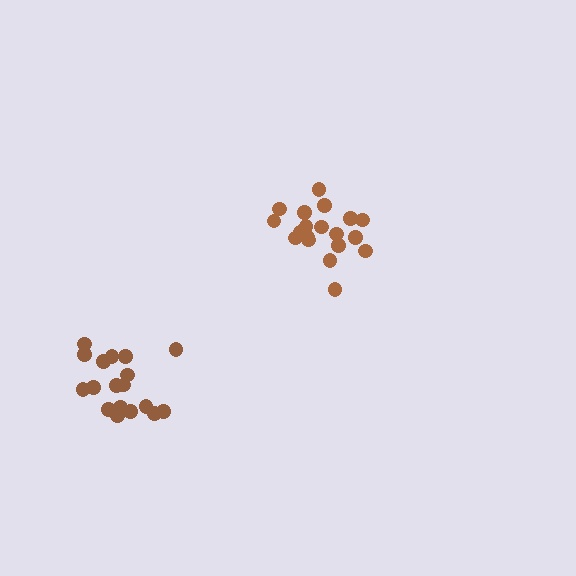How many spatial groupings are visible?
There are 2 spatial groupings.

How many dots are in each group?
Group 1: 19 dots, Group 2: 18 dots (37 total).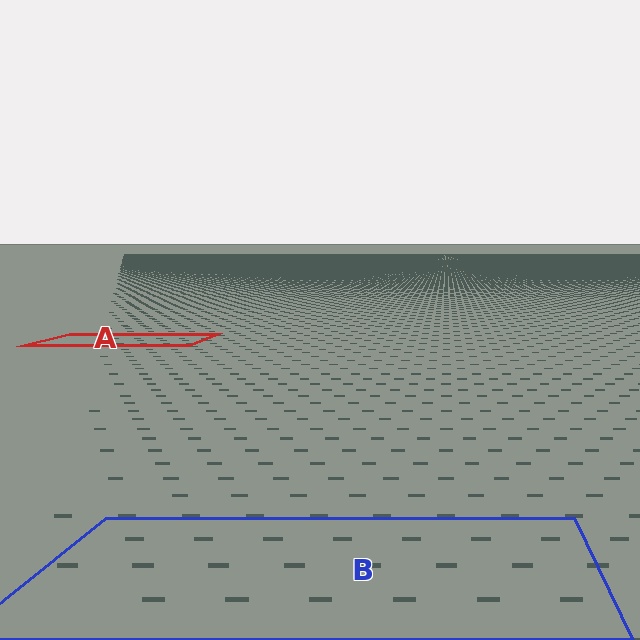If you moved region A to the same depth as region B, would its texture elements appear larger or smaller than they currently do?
They would appear larger. At a closer depth, the same texture elements are projected at a bigger on-screen size.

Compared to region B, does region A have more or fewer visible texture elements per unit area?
Region A has more texture elements per unit area — they are packed more densely because it is farther away.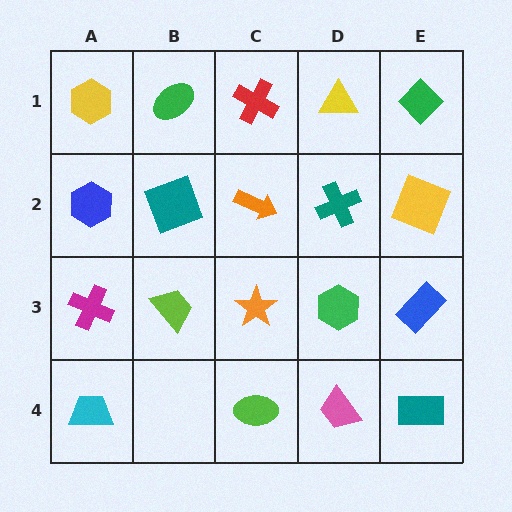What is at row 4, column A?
A cyan trapezoid.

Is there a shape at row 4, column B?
No, that cell is empty.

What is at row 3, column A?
A magenta cross.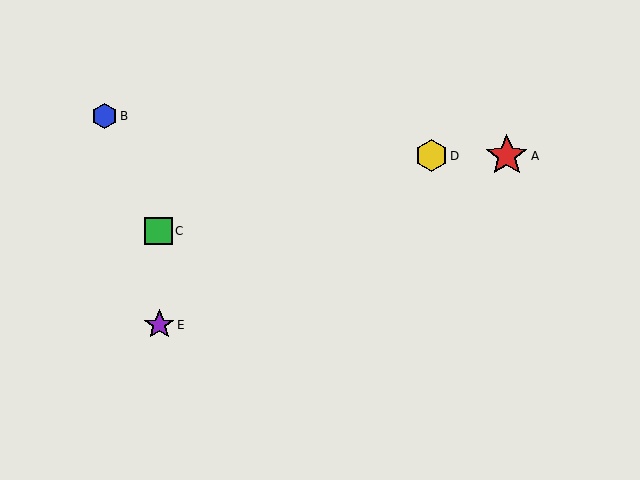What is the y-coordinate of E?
Object E is at y≈325.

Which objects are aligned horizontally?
Objects A, D are aligned horizontally.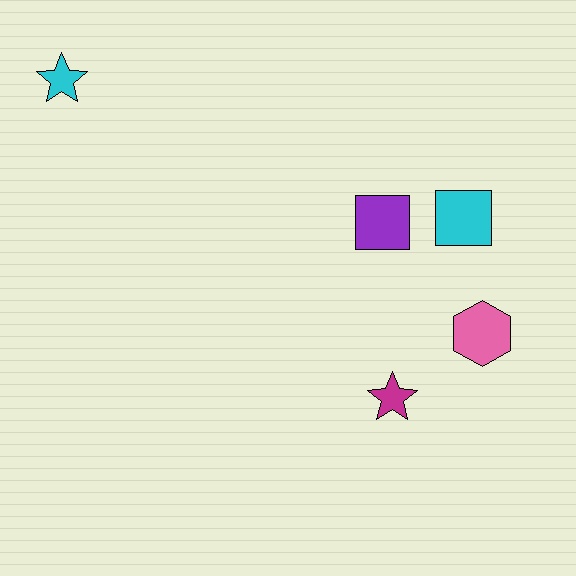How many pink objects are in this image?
There is 1 pink object.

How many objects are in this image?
There are 5 objects.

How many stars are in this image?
There are 2 stars.